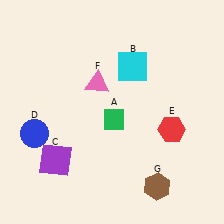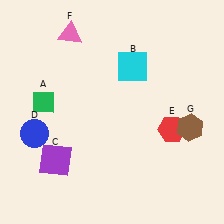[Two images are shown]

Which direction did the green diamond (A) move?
The green diamond (A) moved left.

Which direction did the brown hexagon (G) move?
The brown hexagon (G) moved up.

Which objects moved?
The objects that moved are: the green diamond (A), the pink triangle (F), the brown hexagon (G).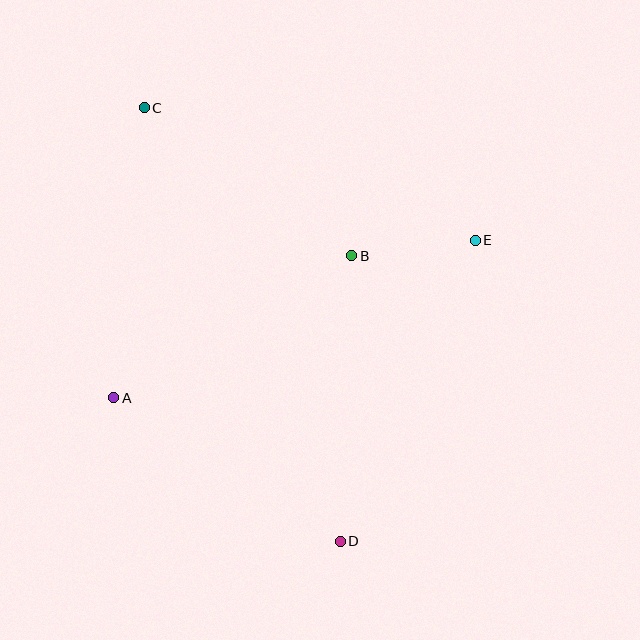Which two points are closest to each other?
Points B and E are closest to each other.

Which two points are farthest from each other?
Points C and D are farthest from each other.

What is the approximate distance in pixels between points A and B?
The distance between A and B is approximately 277 pixels.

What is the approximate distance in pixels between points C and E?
The distance between C and E is approximately 357 pixels.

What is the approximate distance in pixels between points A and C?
The distance between A and C is approximately 292 pixels.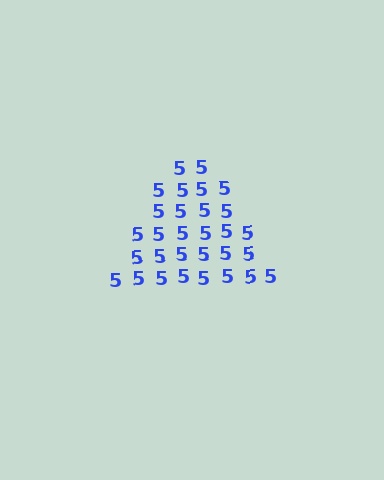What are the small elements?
The small elements are digit 5's.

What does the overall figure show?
The overall figure shows a triangle.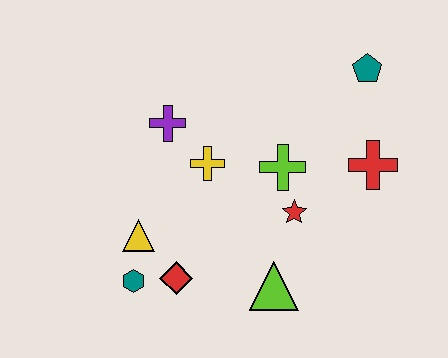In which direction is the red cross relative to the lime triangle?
The red cross is above the lime triangle.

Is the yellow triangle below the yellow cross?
Yes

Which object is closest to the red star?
The lime cross is closest to the red star.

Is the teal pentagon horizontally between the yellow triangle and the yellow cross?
No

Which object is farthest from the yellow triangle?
The teal pentagon is farthest from the yellow triangle.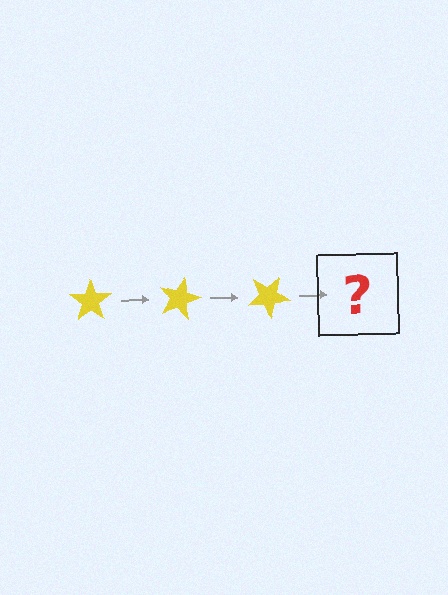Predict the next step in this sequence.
The next step is a yellow star rotated 45 degrees.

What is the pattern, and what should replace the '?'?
The pattern is that the star rotates 15 degrees each step. The '?' should be a yellow star rotated 45 degrees.